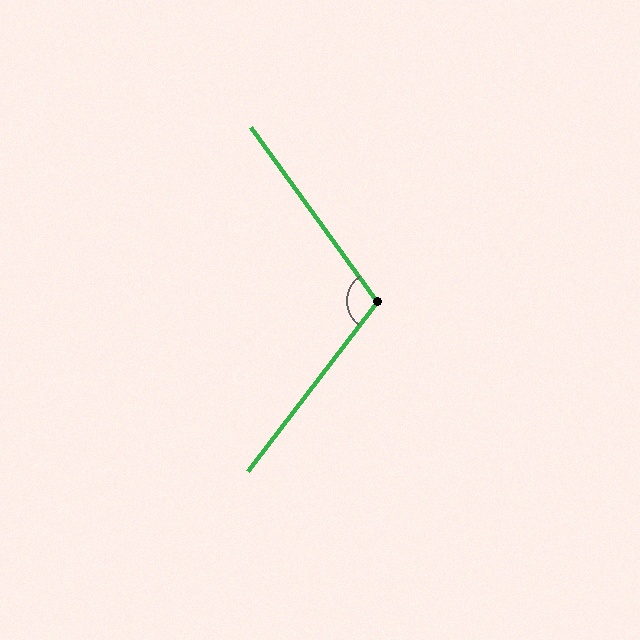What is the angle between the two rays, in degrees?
Approximately 106 degrees.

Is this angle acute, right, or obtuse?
It is obtuse.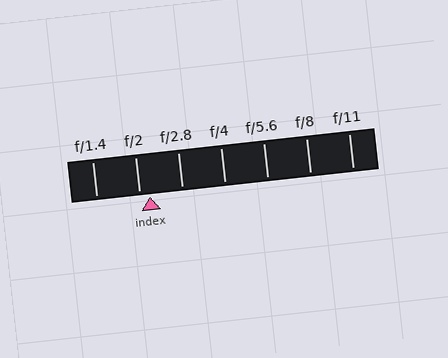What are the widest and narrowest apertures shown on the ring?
The widest aperture shown is f/1.4 and the narrowest is f/11.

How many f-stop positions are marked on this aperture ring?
There are 7 f-stop positions marked.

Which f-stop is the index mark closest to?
The index mark is closest to f/2.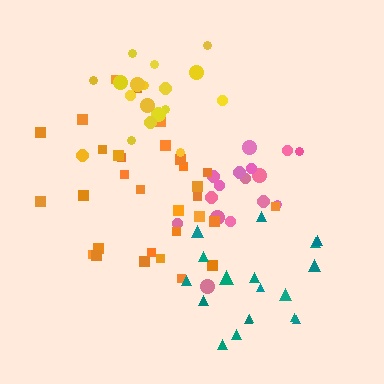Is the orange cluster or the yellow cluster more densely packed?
Yellow.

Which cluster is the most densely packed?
Yellow.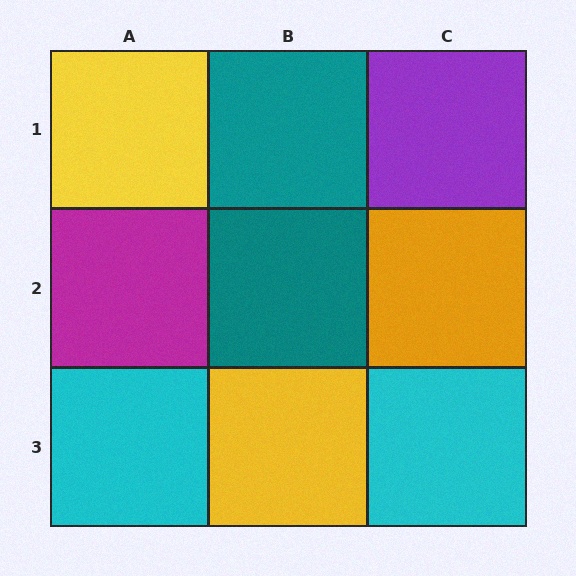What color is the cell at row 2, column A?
Magenta.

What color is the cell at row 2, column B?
Teal.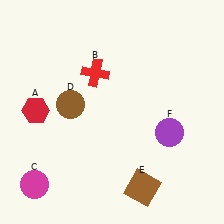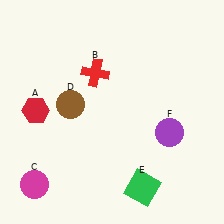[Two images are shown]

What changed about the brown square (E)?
In Image 1, E is brown. In Image 2, it changed to green.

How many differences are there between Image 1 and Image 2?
There is 1 difference between the two images.